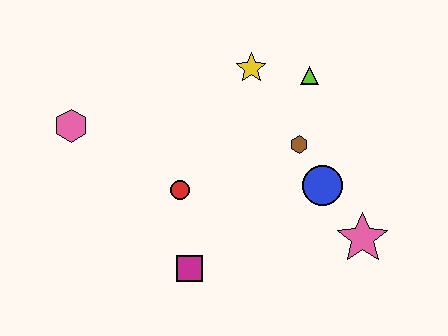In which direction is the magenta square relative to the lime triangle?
The magenta square is below the lime triangle.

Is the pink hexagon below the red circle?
No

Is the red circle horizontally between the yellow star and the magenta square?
No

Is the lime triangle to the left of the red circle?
No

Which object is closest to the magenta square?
The red circle is closest to the magenta square.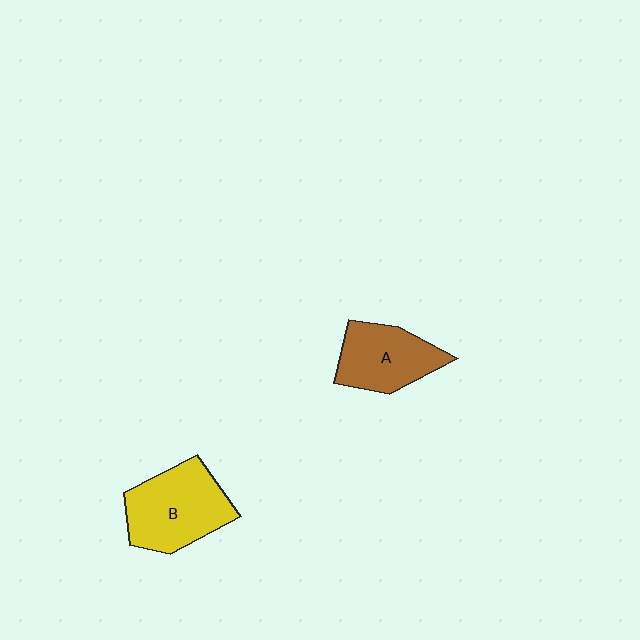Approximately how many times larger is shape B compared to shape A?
Approximately 1.2 times.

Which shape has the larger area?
Shape B (yellow).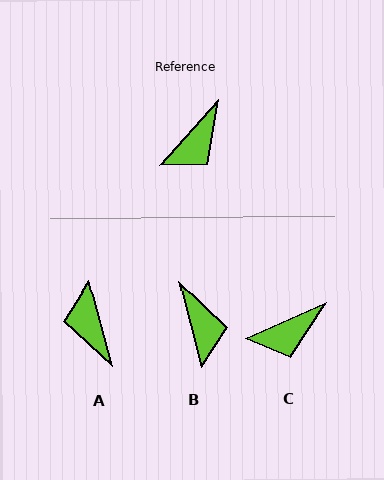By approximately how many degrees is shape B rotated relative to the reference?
Approximately 56 degrees counter-clockwise.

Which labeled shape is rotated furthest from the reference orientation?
A, about 123 degrees away.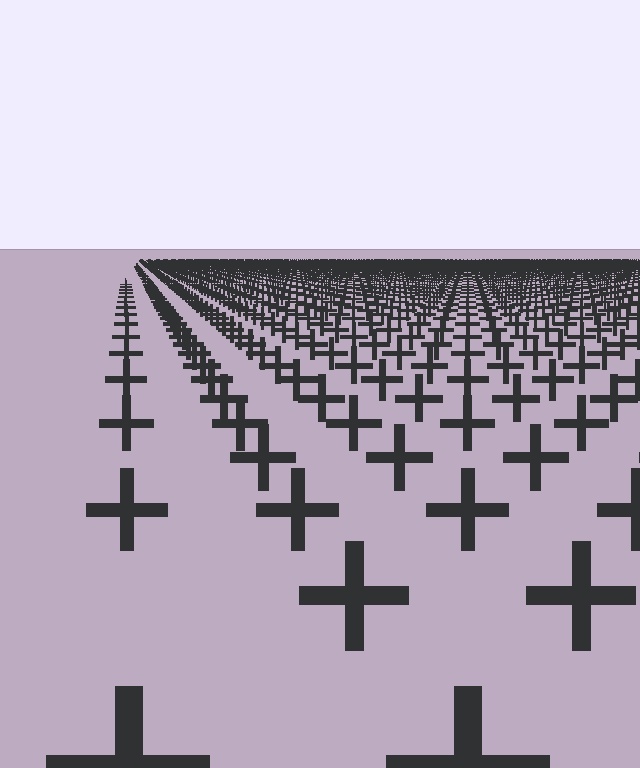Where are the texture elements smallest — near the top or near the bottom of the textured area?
Near the top.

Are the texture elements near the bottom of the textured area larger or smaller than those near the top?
Larger. Near the bottom, elements are closer to the viewer and appear at a bigger on-screen size.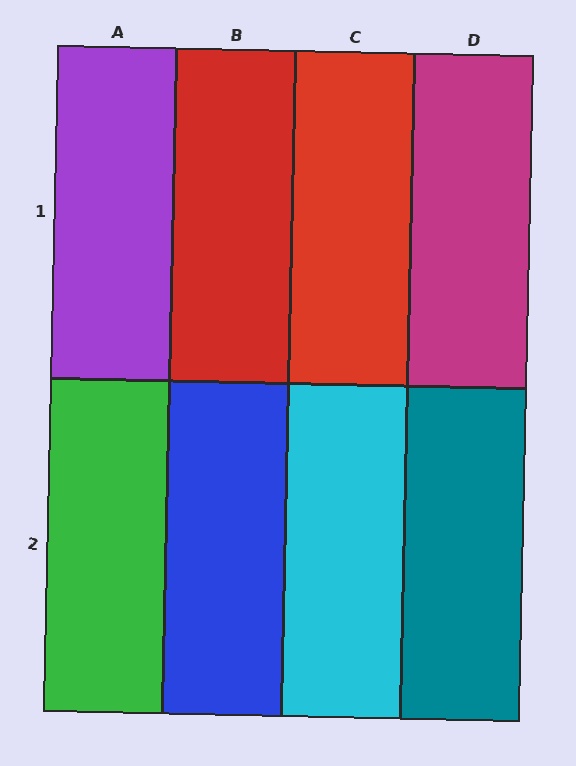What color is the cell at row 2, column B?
Blue.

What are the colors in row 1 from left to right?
Purple, red, red, magenta.